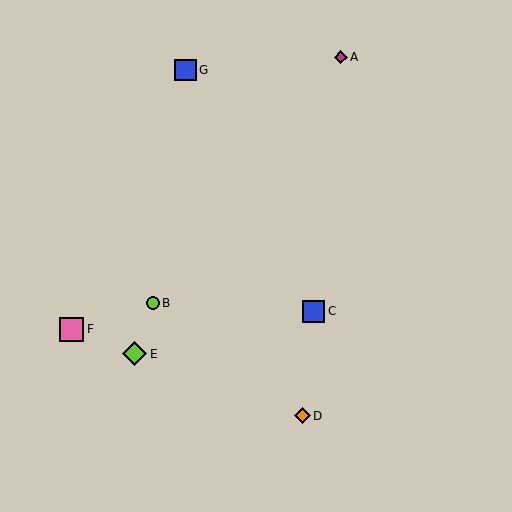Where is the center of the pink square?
The center of the pink square is at (72, 329).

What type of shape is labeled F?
Shape F is a pink square.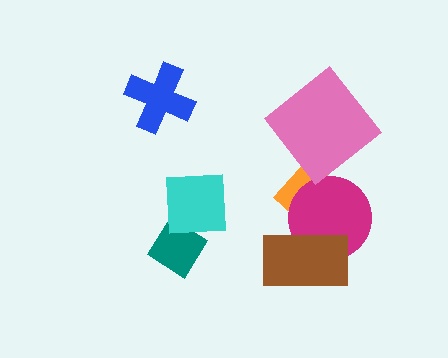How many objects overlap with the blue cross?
0 objects overlap with the blue cross.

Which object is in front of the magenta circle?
The brown rectangle is in front of the magenta circle.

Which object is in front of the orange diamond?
The magenta circle is in front of the orange diamond.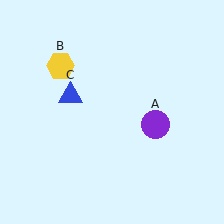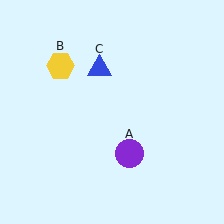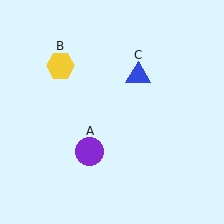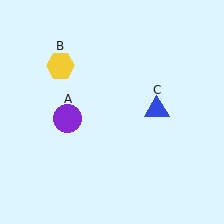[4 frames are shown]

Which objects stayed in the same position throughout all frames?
Yellow hexagon (object B) remained stationary.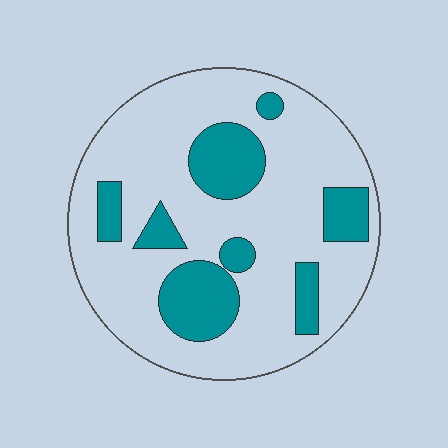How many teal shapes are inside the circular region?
8.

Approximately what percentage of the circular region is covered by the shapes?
Approximately 25%.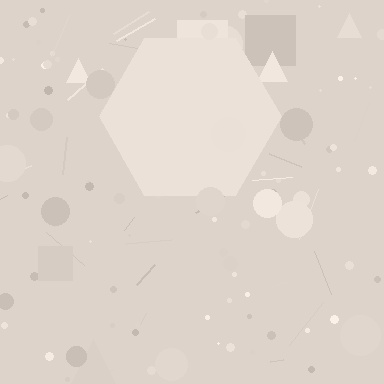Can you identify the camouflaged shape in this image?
The camouflaged shape is a hexagon.